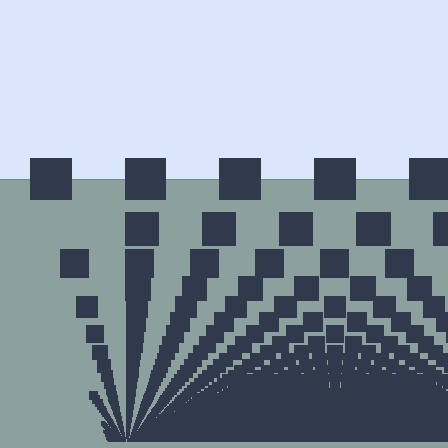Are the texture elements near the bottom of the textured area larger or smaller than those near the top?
Smaller. The gradient is inverted — elements near the bottom are smaller and denser.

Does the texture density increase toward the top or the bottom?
Density increases toward the bottom.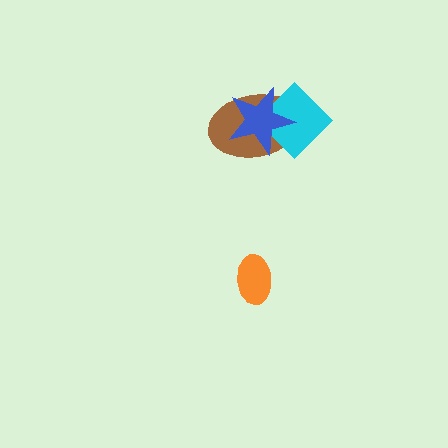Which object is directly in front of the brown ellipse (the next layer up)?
The cyan diamond is directly in front of the brown ellipse.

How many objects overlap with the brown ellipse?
2 objects overlap with the brown ellipse.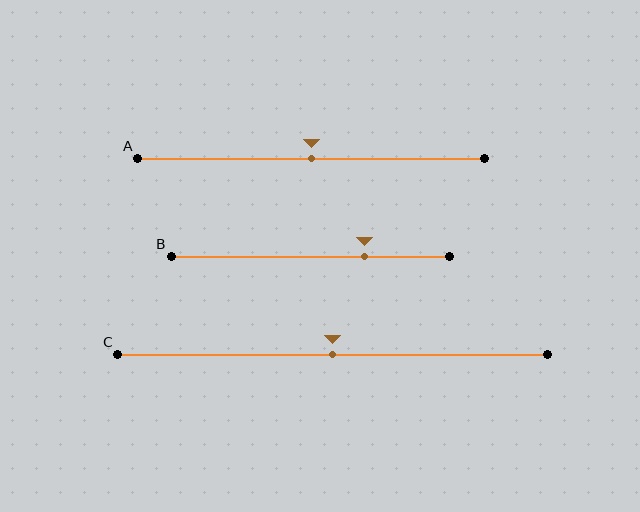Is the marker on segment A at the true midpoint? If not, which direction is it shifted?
Yes, the marker on segment A is at the true midpoint.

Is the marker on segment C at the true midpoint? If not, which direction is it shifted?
Yes, the marker on segment C is at the true midpoint.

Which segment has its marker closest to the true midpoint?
Segment A has its marker closest to the true midpoint.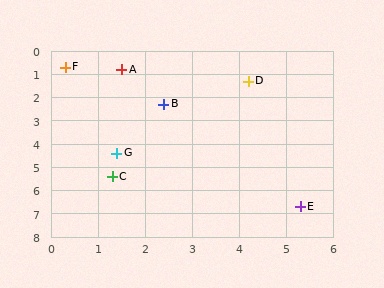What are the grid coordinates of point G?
Point G is at approximately (1.4, 4.4).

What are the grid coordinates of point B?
Point B is at approximately (2.4, 2.3).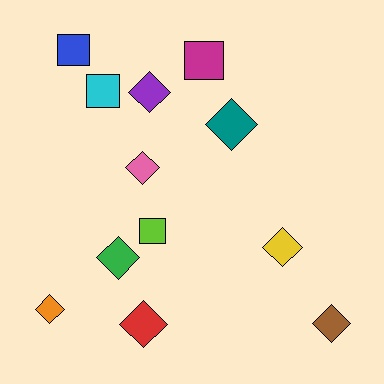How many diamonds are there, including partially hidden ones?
There are 8 diamonds.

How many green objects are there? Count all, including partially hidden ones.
There is 1 green object.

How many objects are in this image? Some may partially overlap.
There are 12 objects.